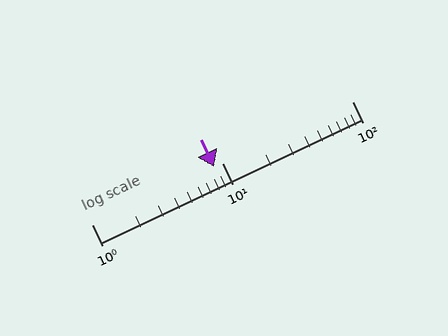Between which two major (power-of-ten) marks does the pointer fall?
The pointer is between 1 and 10.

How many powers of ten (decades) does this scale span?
The scale spans 2 decades, from 1 to 100.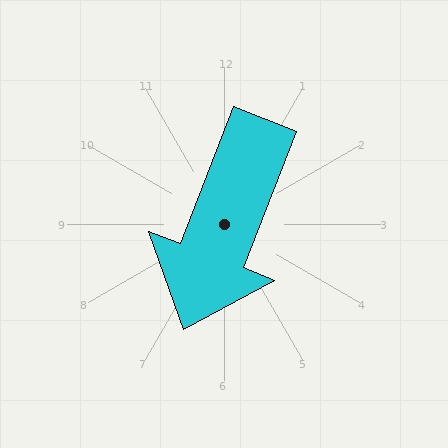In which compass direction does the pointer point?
South.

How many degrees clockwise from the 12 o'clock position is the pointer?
Approximately 201 degrees.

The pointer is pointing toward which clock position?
Roughly 7 o'clock.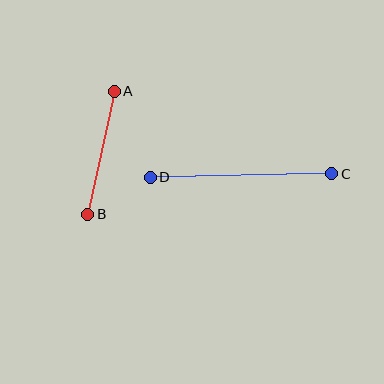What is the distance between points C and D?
The distance is approximately 182 pixels.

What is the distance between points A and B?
The distance is approximately 125 pixels.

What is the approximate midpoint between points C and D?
The midpoint is at approximately (241, 175) pixels.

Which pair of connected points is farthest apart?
Points C and D are farthest apart.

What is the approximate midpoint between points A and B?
The midpoint is at approximately (101, 153) pixels.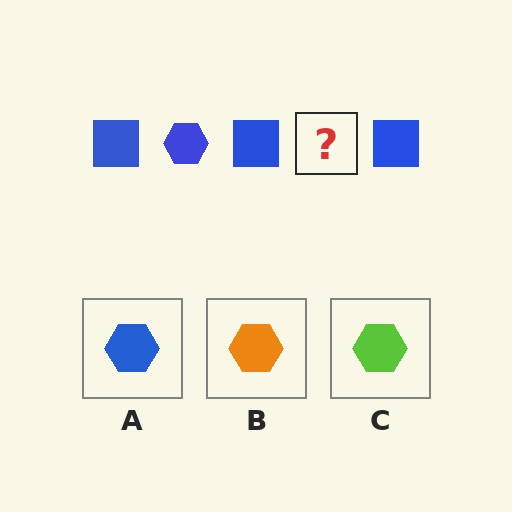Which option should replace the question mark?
Option A.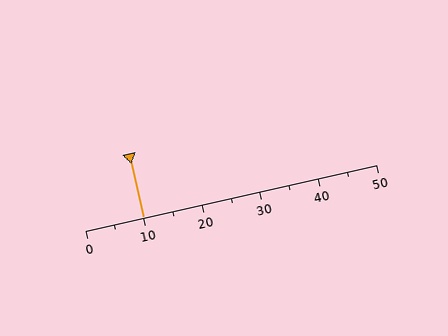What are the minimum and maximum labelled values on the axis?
The axis runs from 0 to 50.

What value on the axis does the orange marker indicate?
The marker indicates approximately 10.